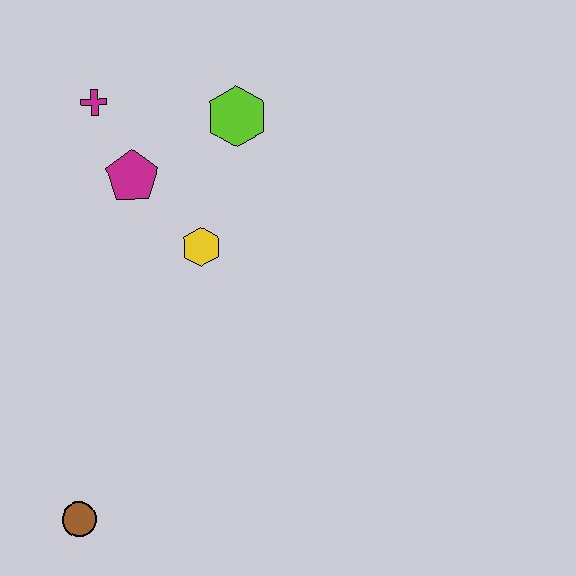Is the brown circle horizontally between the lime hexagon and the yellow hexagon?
No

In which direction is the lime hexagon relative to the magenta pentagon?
The lime hexagon is to the right of the magenta pentagon.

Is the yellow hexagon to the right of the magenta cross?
Yes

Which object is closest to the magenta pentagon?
The magenta cross is closest to the magenta pentagon.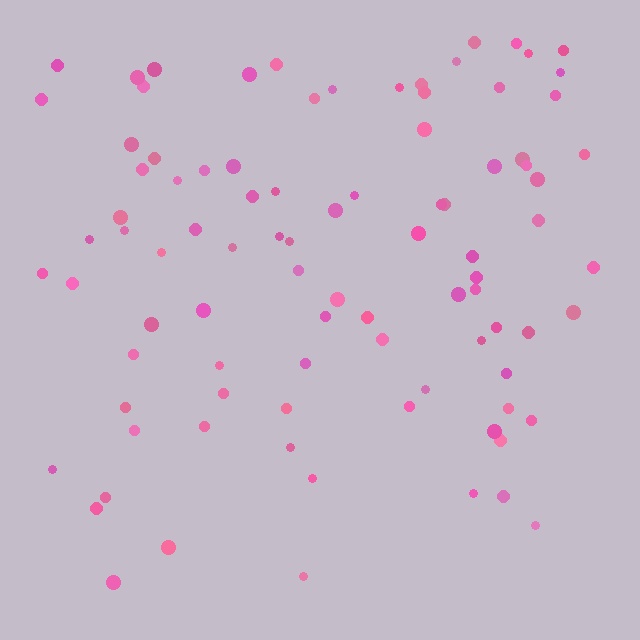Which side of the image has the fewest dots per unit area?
The bottom.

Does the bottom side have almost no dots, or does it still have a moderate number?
Still a moderate number, just noticeably fewer than the top.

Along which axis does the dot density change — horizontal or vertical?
Vertical.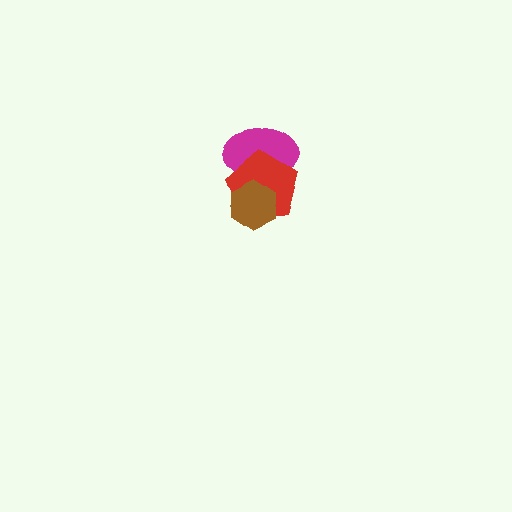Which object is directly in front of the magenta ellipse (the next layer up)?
The red pentagon is directly in front of the magenta ellipse.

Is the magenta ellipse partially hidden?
Yes, it is partially covered by another shape.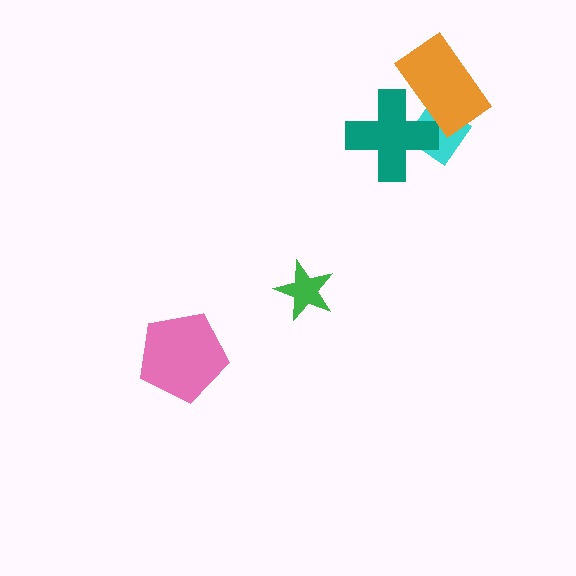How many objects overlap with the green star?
0 objects overlap with the green star.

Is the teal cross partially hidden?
Yes, it is partially covered by another shape.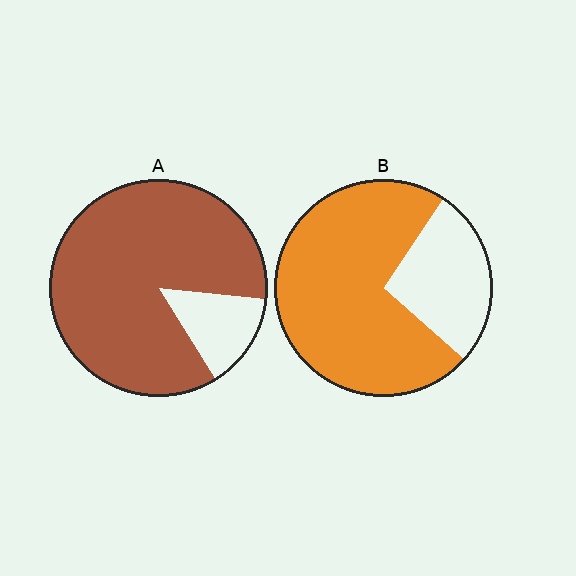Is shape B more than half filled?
Yes.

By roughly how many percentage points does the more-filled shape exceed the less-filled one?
By roughly 15 percentage points (A over B).